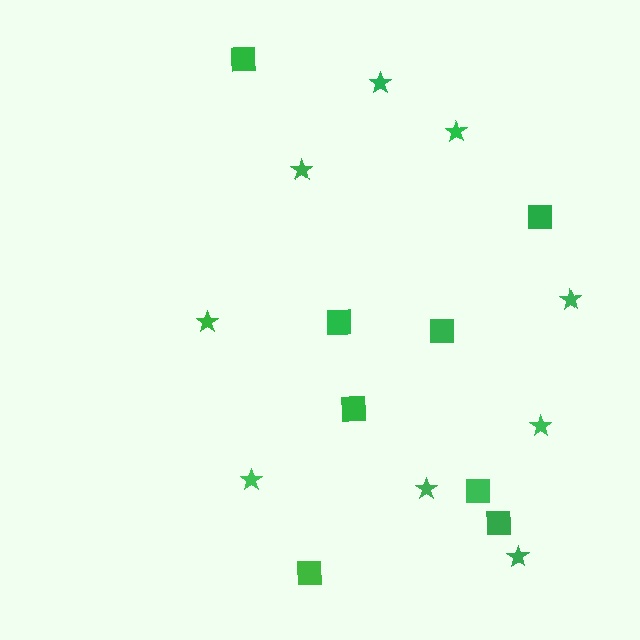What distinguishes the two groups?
There are 2 groups: one group of squares (8) and one group of stars (9).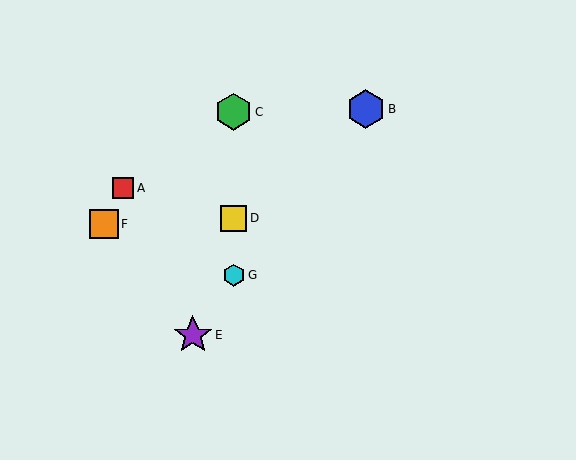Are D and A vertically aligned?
No, D is at x≈234 and A is at x≈123.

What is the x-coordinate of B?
Object B is at x≈366.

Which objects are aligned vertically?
Objects C, D, G are aligned vertically.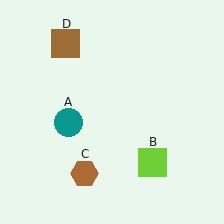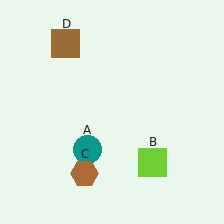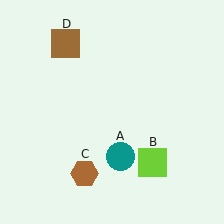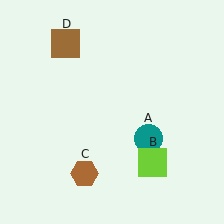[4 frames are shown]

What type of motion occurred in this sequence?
The teal circle (object A) rotated counterclockwise around the center of the scene.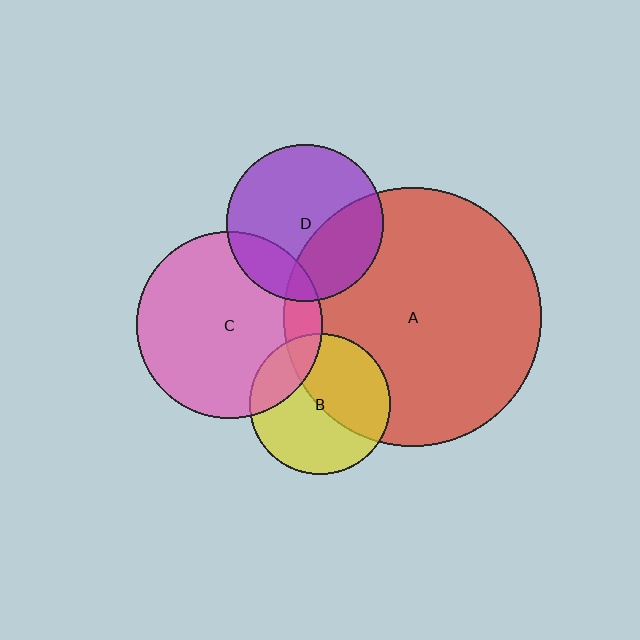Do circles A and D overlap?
Yes.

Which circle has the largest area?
Circle A (red).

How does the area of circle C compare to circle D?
Approximately 1.4 times.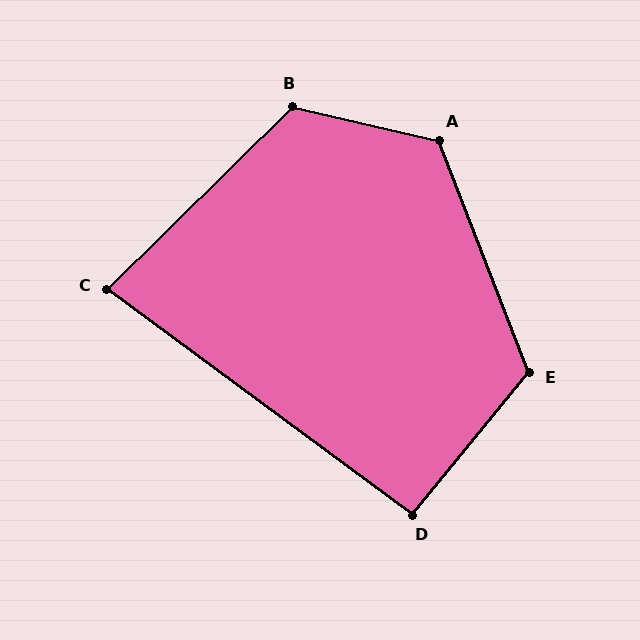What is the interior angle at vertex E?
Approximately 119 degrees (obtuse).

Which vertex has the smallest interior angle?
C, at approximately 81 degrees.